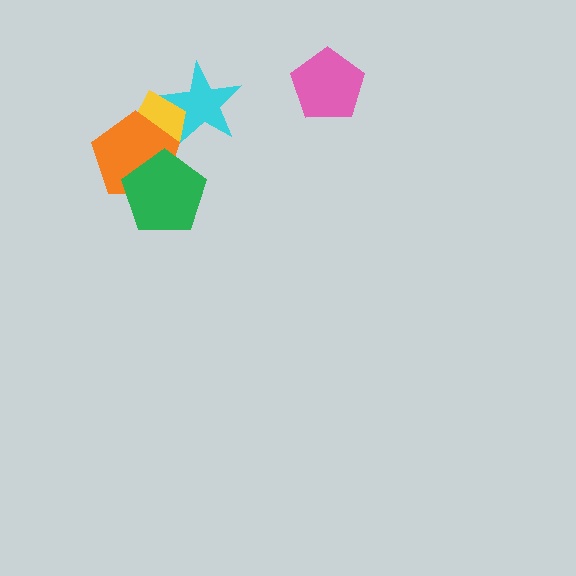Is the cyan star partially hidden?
No, no other shape covers it.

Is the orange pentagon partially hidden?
Yes, it is partially covered by another shape.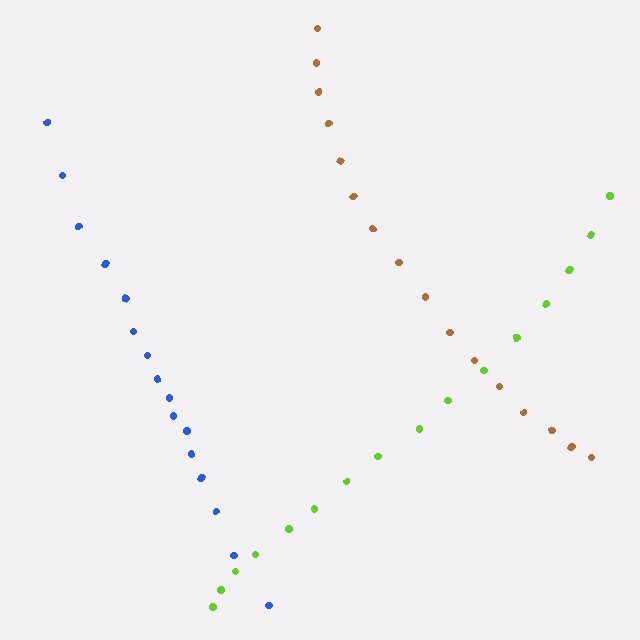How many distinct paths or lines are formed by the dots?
There are 3 distinct paths.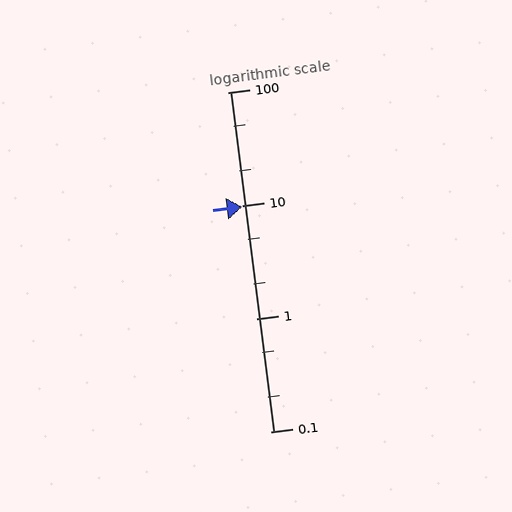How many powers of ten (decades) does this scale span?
The scale spans 3 decades, from 0.1 to 100.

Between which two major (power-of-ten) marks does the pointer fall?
The pointer is between 1 and 10.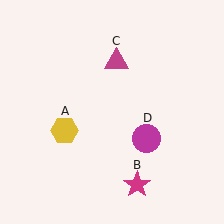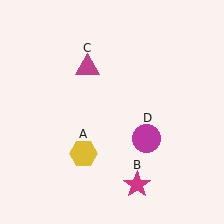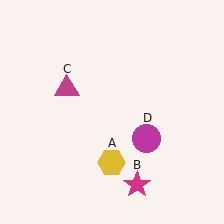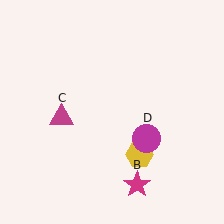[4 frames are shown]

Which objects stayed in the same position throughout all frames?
Magenta star (object B) and magenta circle (object D) remained stationary.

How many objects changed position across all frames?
2 objects changed position: yellow hexagon (object A), magenta triangle (object C).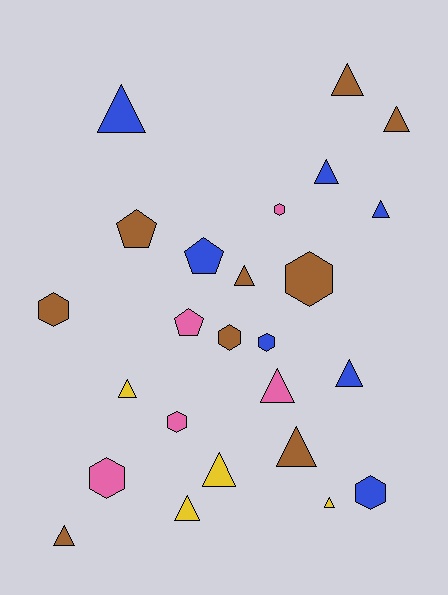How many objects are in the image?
There are 25 objects.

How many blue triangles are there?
There are 4 blue triangles.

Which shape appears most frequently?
Triangle, with 14 objects.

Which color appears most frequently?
Brown, with 9 objects.